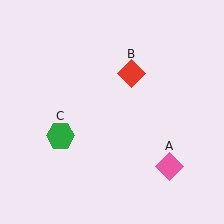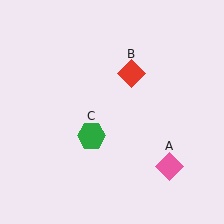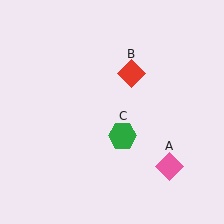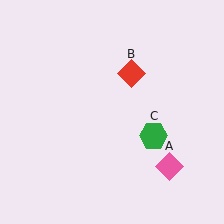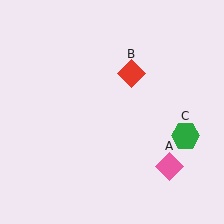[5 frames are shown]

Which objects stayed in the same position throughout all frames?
Pink diamond (object A) and red diamond (object B) remained stationary.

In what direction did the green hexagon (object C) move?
The green hexagon (object C) moved right.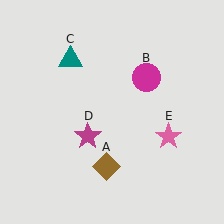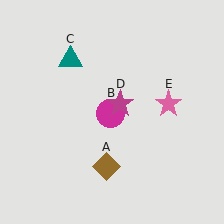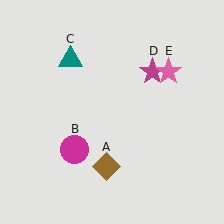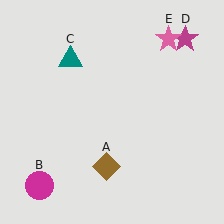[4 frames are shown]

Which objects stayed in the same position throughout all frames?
Brown diamond (object A) and teal triangle (object C) remained stationary.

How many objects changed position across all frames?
3 objects changed position: magenta circle (object B), magenta star (object D), pink star (object E).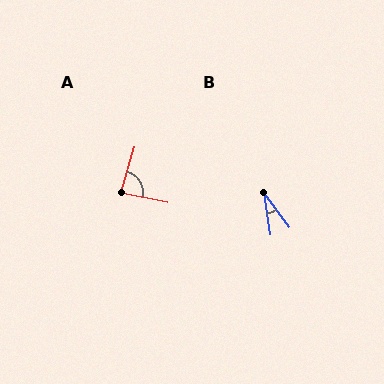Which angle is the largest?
A, at approximately 85 degrees.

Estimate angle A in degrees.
Approximately 85 degrees.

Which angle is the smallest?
B, at approximately 27 degrees.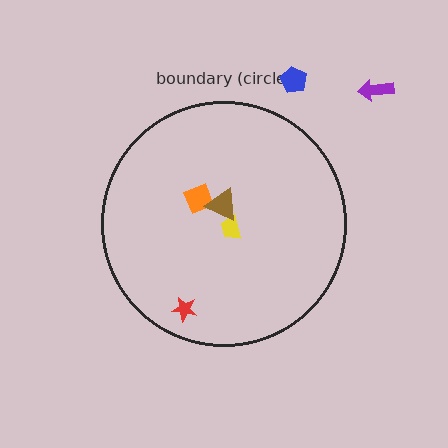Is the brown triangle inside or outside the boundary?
Inside.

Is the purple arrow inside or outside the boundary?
Outside.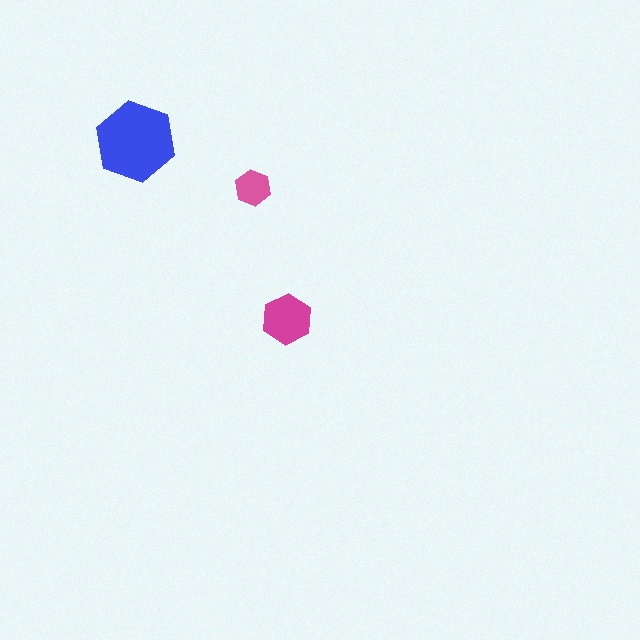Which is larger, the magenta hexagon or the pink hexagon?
The magenta one.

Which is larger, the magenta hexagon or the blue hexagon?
The blue one.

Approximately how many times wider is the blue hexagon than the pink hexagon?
About 2 times wider.